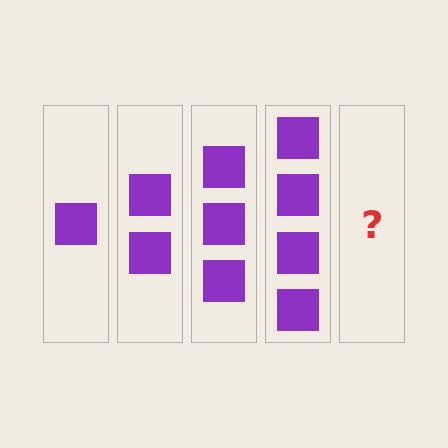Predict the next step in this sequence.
The next step is 5 squares.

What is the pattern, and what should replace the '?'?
The pattern is that each step adds one more square. The '?' should be 5 squares.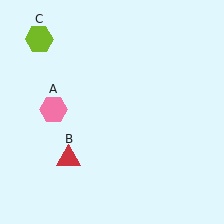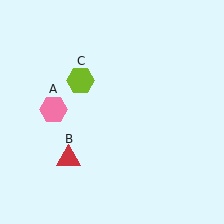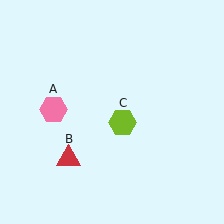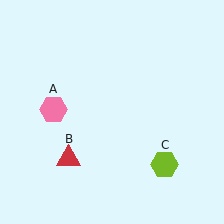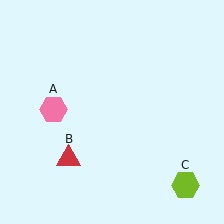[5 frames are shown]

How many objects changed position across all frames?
1 object changed position: lime hexagon (object C).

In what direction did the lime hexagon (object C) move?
The lime hexagon (object C) moved down and to the right.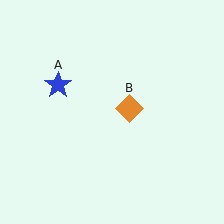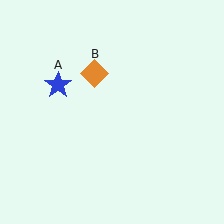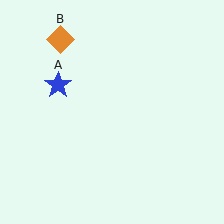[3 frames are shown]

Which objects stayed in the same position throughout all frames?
Blue star (object A) remained stationary.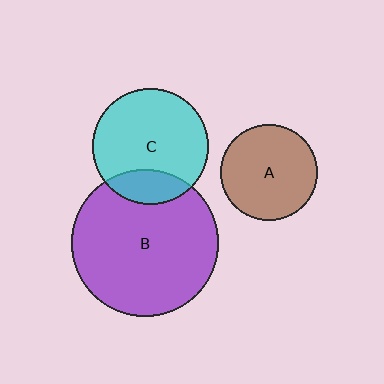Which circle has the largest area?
Circle B (purple).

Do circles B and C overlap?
Yes.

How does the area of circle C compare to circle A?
Approximately 1.5 times.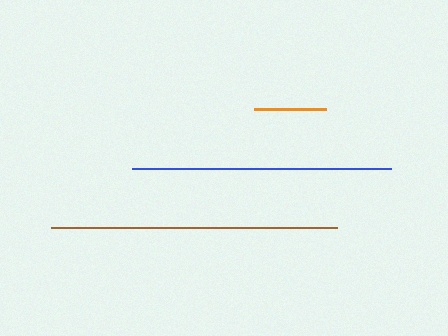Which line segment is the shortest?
The orange line is the shortest at approximately 72 pixels.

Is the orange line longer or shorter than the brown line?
The brown line is longer than the orange line.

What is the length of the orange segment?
The orange segment is approximately 72 pixels long.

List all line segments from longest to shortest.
From longest to shortest: brown, blue, orange.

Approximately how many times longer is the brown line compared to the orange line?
The brown line is approximately 4.0 times the length of the orange line.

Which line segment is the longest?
The brown line is the longest at approximately 287 pixels.